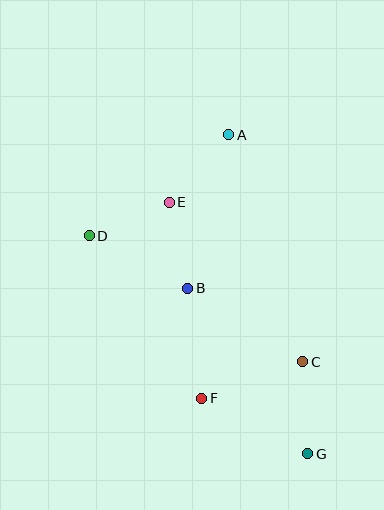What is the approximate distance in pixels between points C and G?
The distance between C and G is approximately 92 pixels.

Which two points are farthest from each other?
Points A and G are farthest from each other.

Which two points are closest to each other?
Points D and E are closest to each other.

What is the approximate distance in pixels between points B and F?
The distance between B and F is approximately 111 pixels.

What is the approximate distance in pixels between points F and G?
The distance between F and G is approximately 119 pixels.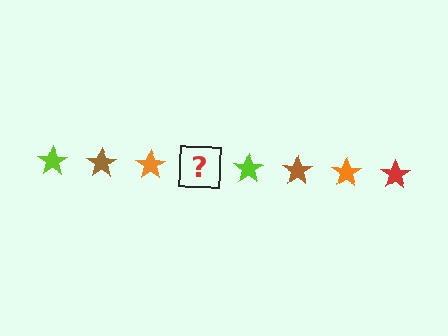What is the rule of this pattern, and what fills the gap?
The rule is that the pattern cycles through lime, brown, orange, red stars. The gap should be filled with a red star.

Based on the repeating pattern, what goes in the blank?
The blank should be a red star.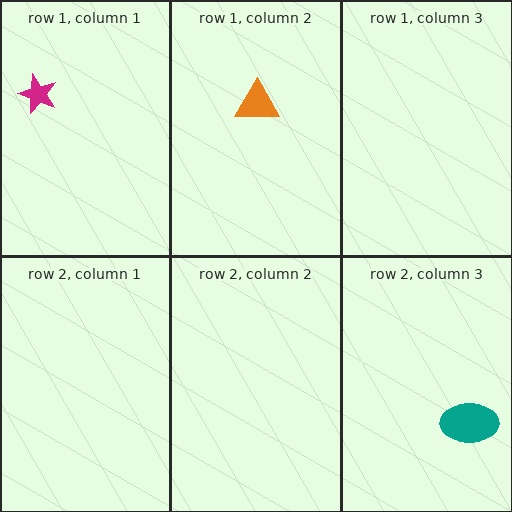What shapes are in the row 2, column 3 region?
The teal ellipse.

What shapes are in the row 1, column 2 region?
The orange triangle.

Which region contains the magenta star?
The row 1, column 1 region.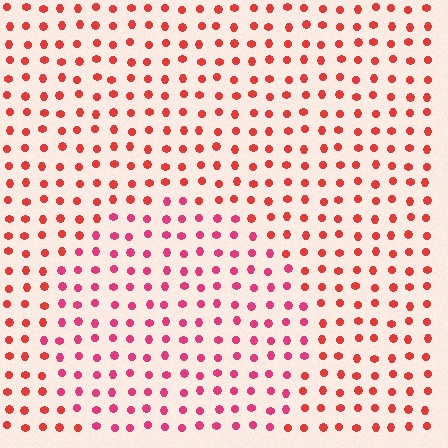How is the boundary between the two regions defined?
The boundary is defined purely by a slight shift in hue (about 25 degrees). Spacing, size, and orientation are identical on both sides.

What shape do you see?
I see a circle.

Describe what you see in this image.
The image is filled with small red elements in a uniform arrangement. A circle-shaped region is visible where the elements are tinted to a slightly different hue, forming a subtle color boundary.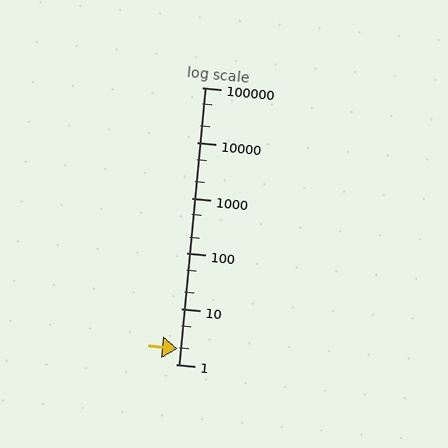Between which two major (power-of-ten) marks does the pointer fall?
The pointer is between 1 and 10.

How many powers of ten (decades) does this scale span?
The scale spans 5 decades, from 1 to 100000.